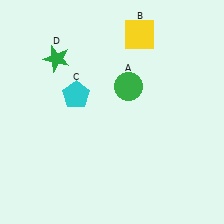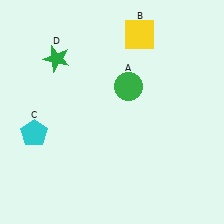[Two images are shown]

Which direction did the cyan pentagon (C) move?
The cyan pentagon (C) moved left.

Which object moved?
The cyan pentagon (C) moved left.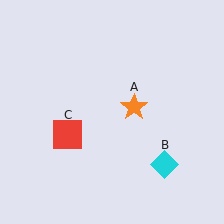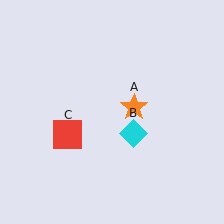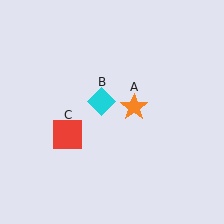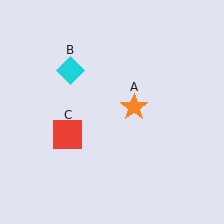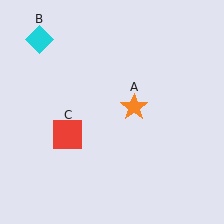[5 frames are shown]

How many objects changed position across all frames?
1 object changed position: cyan diamond (object B).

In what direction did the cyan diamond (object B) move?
The cyan diamond (object B) moved up and to the left.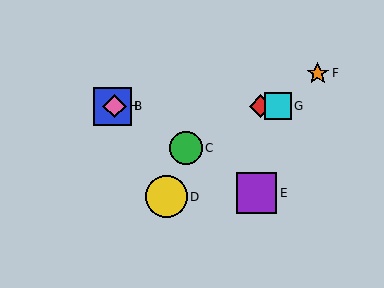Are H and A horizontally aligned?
Yes, both are at y≈106.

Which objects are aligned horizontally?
Objects A, B, G, H are aligned horizontally.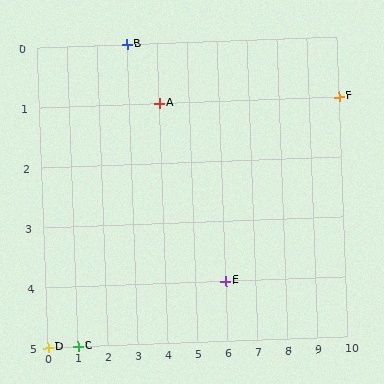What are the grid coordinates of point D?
Point D is at grid coordinates (0, 5).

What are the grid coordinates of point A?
Point A is at grid coordinates (4, 1).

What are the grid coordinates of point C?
Point C is at grid coordinates (1, 5).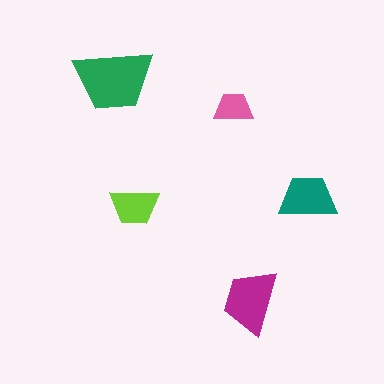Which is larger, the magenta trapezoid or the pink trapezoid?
The magenta one.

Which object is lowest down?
The magenta trapezoid is bottommost.